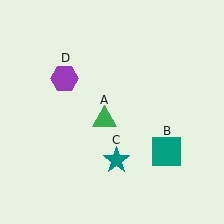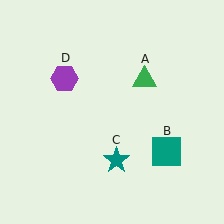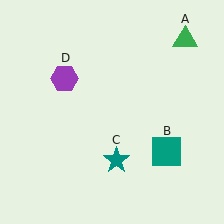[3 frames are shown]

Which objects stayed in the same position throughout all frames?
Teal square (object B) and teal star (object C) and purple hexagon (object D) remained stationary.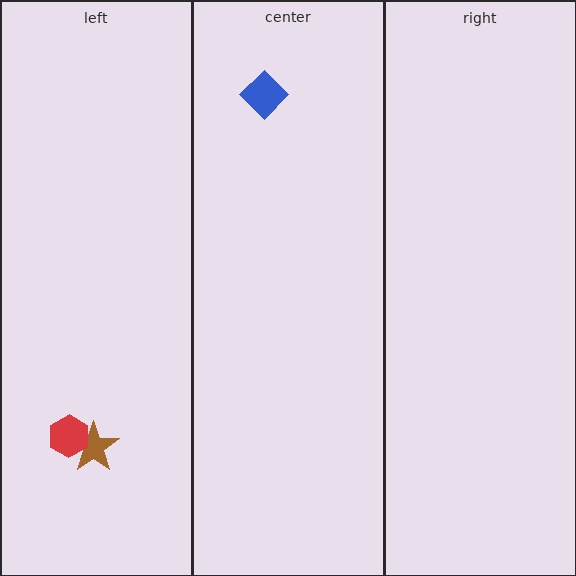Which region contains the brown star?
The left region.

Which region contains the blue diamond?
The center region.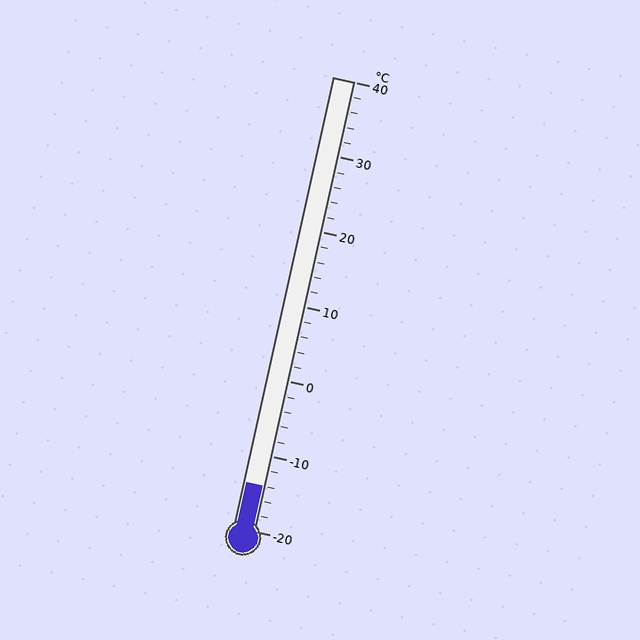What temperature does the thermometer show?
The thermometer shows approximately -14°C.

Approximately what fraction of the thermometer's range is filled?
The thermometer is filled to approximately 10% of its range.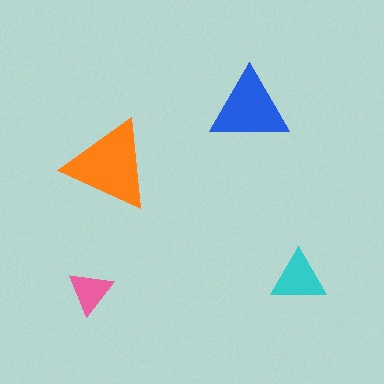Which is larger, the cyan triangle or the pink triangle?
The cyan one.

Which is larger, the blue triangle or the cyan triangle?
The blue one.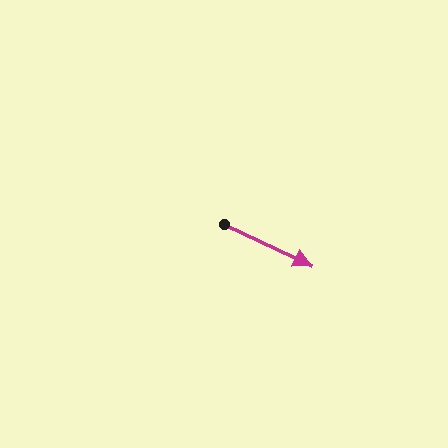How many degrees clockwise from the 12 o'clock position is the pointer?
Approximately 116 degrees.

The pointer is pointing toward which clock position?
Roughly 4 o'clock.